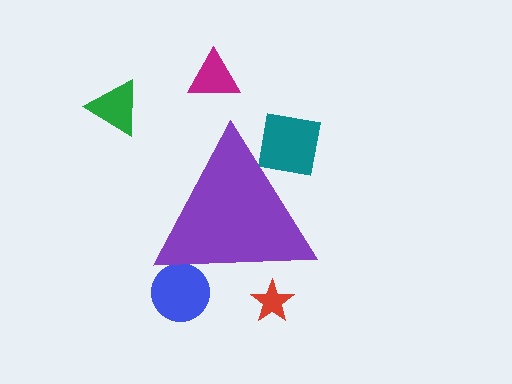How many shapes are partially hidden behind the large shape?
3 shapes are partially hidden.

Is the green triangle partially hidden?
No, the green triangle is fully visible.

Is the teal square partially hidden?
Yes, the teal square is partially hidden behind the purple triangle.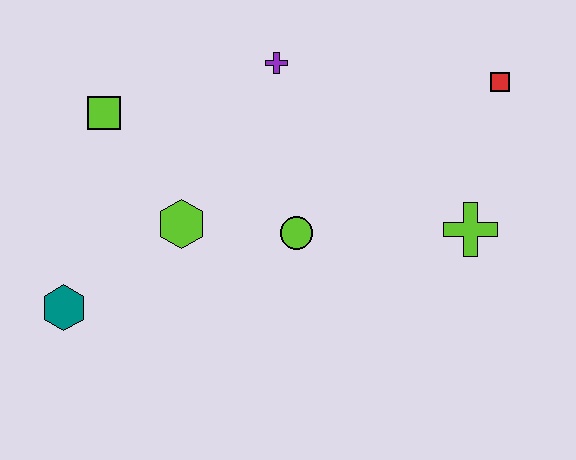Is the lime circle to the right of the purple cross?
Yes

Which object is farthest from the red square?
The teal hexagon is farthest from the red square.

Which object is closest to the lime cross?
The red square is closest to the lime cross.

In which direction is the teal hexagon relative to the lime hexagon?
The teal hexagon is to the left of the lime hexagon.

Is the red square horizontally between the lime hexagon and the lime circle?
No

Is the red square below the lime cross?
No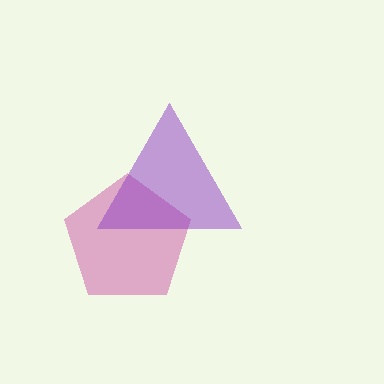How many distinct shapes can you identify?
There are 2 distinct shapes: a magenta pentagon, a purple triangle.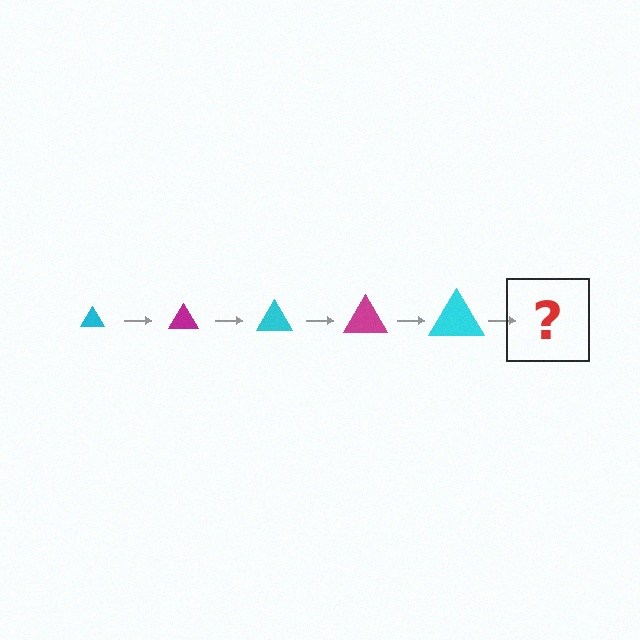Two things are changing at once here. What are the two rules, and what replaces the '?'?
The two rules are that the triangle grows larger each step and the color cycles through cyan and magenta. The '?' should be a magenta triangle, larger than the previous one.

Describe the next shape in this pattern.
It should be a magenta triangle, larger than the previous one.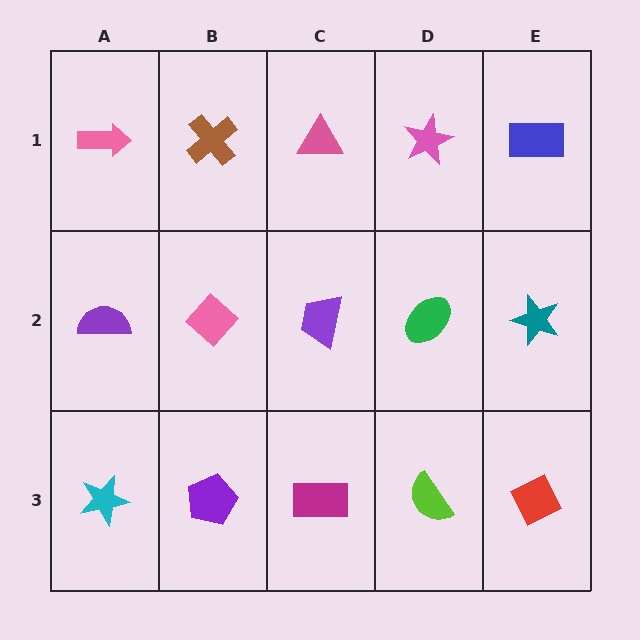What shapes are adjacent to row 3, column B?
A pink diamond (row 2, column B), a cyan star (row 3, column A), a magenta rectangle (row 3, column C).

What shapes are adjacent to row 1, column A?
A purple semicircle (row 2, column A), a brown cross (row 1, column B).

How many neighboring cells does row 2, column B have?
4.